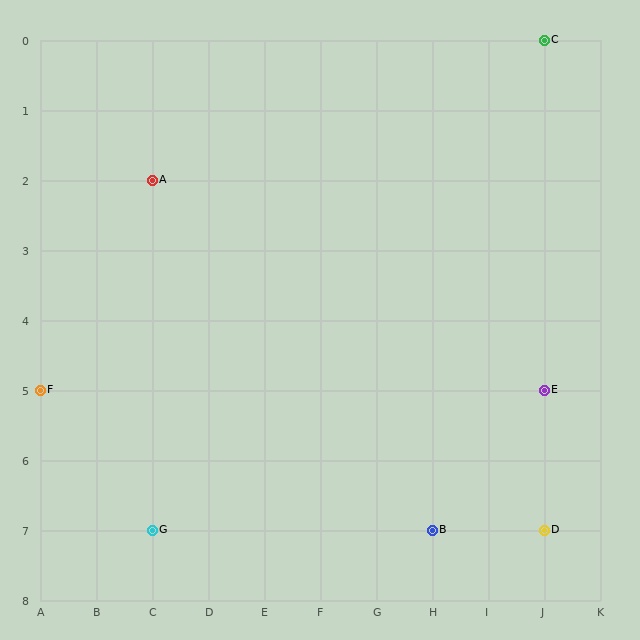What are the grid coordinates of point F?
Point F is at grid coordinates (A, 5).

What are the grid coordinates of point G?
Point G is at grid coordinates (C, 7).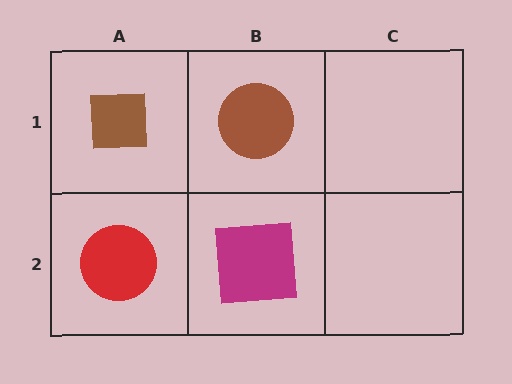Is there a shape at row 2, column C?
No, that cell is empty.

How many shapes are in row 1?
2 shapes.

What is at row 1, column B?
A brown circle.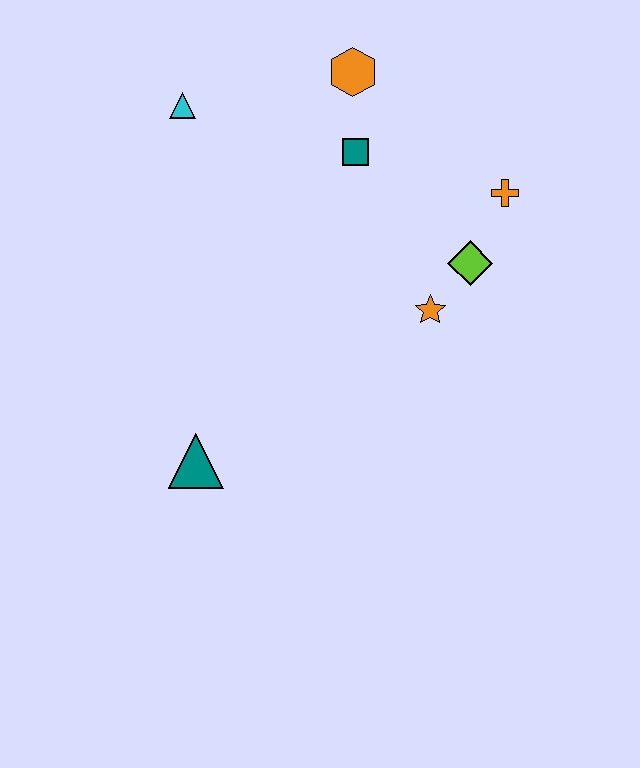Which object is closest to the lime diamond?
The orange star is closest to the lime diamond.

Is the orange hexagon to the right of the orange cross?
No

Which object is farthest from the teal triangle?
The orange hexagon is farthest from the teal triangle.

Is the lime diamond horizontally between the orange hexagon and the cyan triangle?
No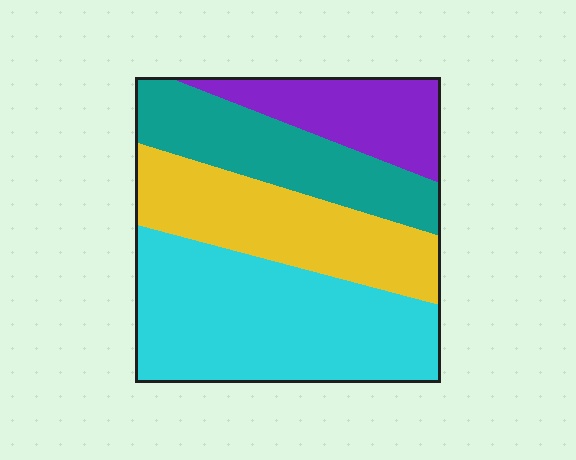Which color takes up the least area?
Purple, at roughly 15%.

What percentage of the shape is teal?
Teal covers roughly 20% of the shape.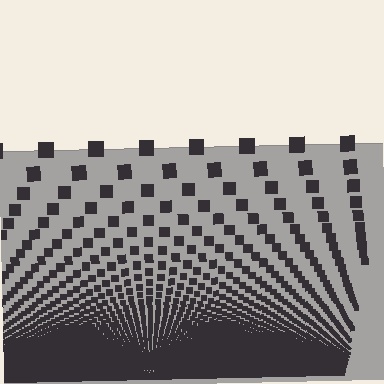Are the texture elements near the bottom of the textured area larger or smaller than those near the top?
Smaller. The gradient is inverted — elements near the bottom are smaller and denser.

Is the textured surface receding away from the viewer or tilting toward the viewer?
The surface appears to tilt toward the viewer. Texture elements get larger and sparser toward the top.